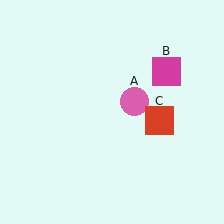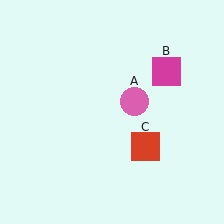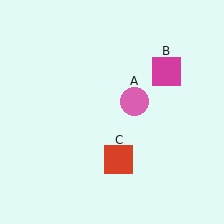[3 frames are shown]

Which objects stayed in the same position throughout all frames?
Pink circle (object A) and magenta square (object B) remained stationary.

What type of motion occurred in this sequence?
The red square (object C) rotated clockwise around the center of the scene.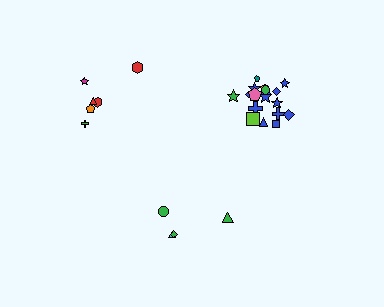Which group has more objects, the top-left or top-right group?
The top-right group.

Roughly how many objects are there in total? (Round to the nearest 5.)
Roughly 30 objects in total.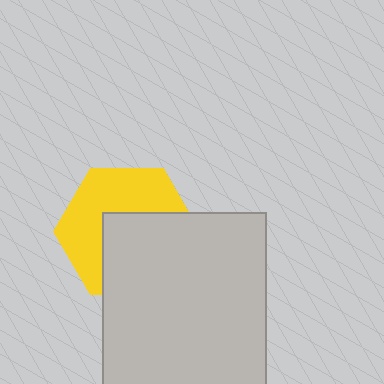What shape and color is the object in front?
The object in front is a light gray rectangle.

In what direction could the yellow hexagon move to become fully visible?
The yellow hexagon could move toward the upper-left. That would shift it out from behind the light gray rectangle entirely.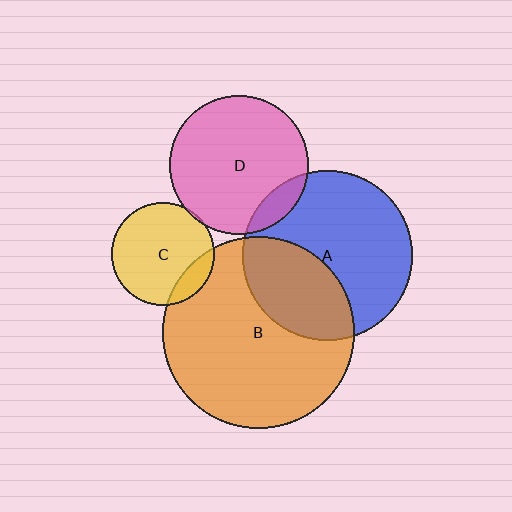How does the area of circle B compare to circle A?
Approximately 1.3 times.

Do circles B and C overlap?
Yes.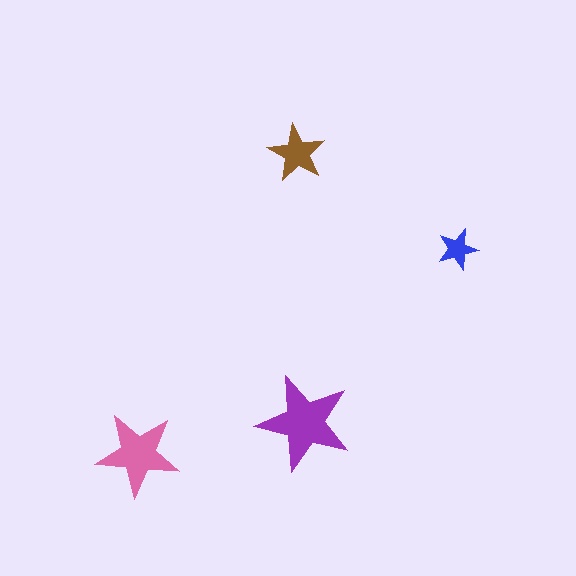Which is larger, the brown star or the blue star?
The brown one.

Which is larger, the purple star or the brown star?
The purple one.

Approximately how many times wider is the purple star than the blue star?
About 2.5 times wider.